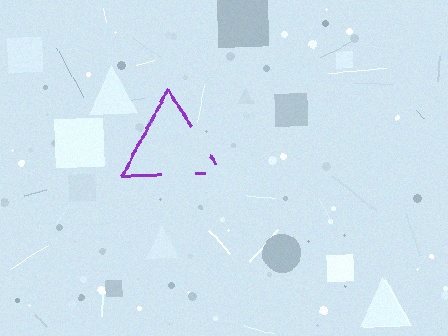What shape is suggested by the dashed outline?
The dashed outline suggests a triangle.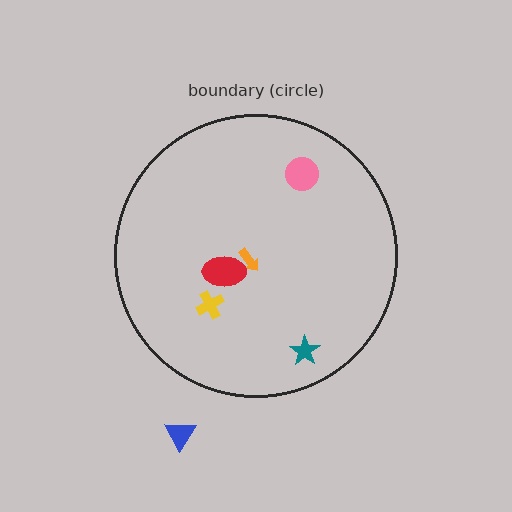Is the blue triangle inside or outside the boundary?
Outside.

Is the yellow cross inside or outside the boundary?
Inside.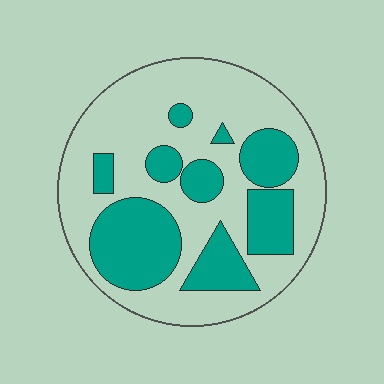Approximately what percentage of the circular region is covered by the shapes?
Approximately 35%.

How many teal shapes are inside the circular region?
9.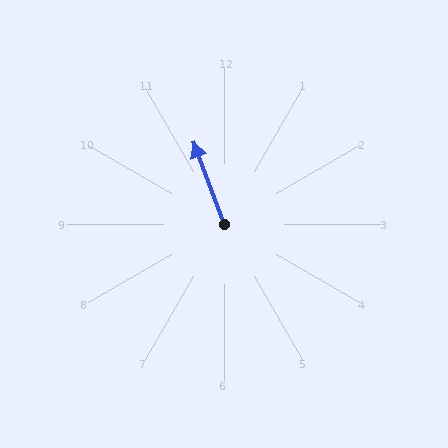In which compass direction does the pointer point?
North.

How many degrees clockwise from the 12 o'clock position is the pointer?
Approximately 339 degrees.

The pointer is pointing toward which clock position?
Roughly 11 o'clock.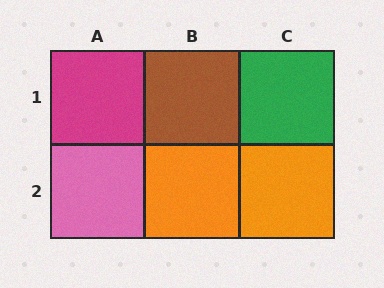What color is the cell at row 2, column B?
Orange.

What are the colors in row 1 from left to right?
Magenta, brown, green.